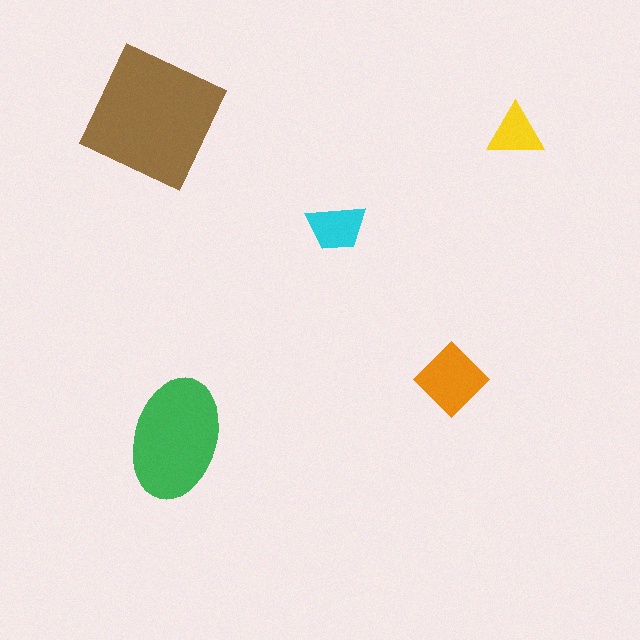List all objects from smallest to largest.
The yellow triangle, the cyan trapezoid, the orange diamond, the green ellipse, the brown square.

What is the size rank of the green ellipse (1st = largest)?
2nd.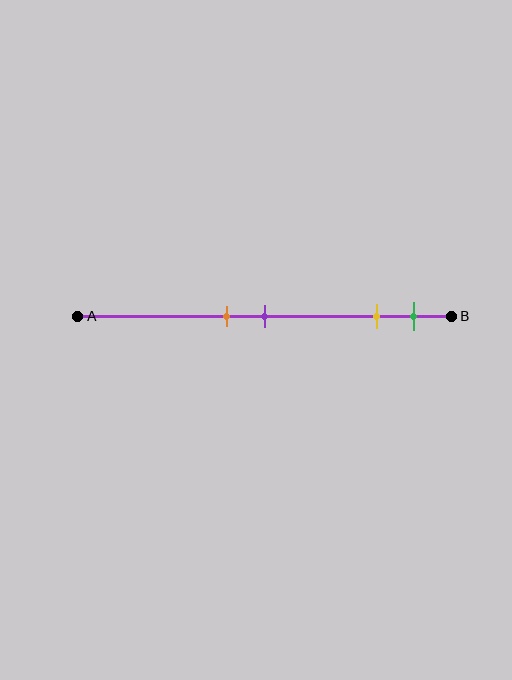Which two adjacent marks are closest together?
The orange and purple marks are the closest adjacent pair.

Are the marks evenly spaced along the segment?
No, the marks are not evenly spaced.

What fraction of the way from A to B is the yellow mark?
The yellow mark is approximately 80% (0.8) of the way from A to B.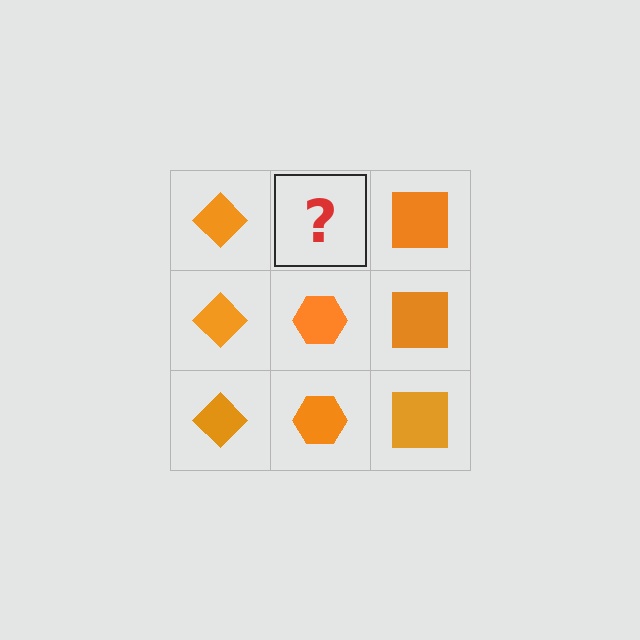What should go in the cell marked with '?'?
The missing cell should contain an orange hexagon.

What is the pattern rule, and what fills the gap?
The rule is that each column has a consistent shape. The gap should be filled with an orange hexagon.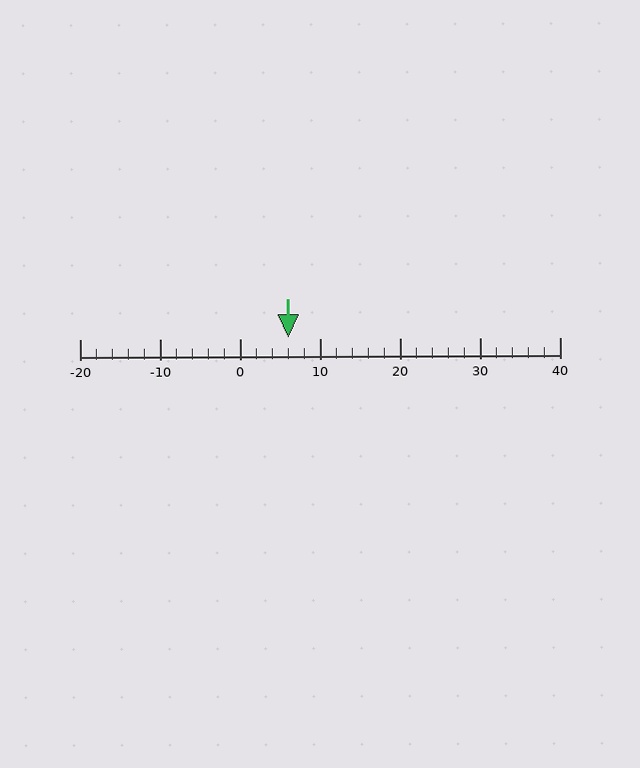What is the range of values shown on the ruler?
The ruler shows values from -20 to 40.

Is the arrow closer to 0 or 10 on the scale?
The arrow is closer to 10.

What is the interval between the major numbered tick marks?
The major tick marks are spaced 10 units apart.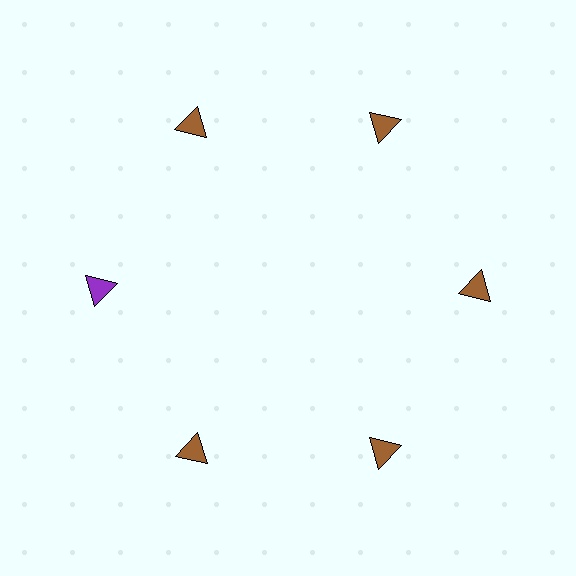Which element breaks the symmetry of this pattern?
The purple triangle at roughly the 9 o'clock position breaks the symmetry. All other shapes are brown triangles.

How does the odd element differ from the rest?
It has a different color: purple instead of brown.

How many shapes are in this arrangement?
There are 6 shapes arranged in a ring pattern.